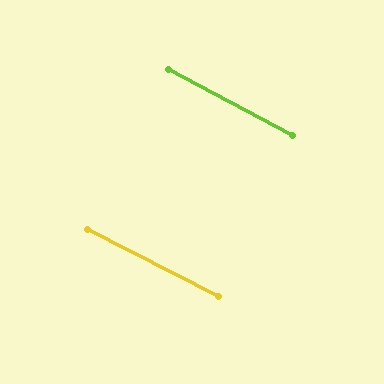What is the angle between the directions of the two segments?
Approximately 1 degree.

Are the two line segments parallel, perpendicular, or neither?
Parallel — their directions differ by only 0.8°.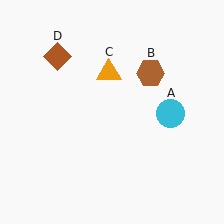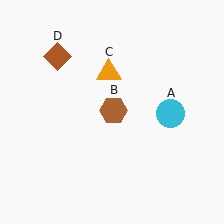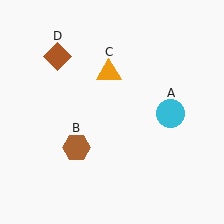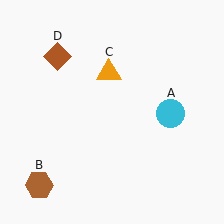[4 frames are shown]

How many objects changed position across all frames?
1 object changed position: brown hexagon (object B).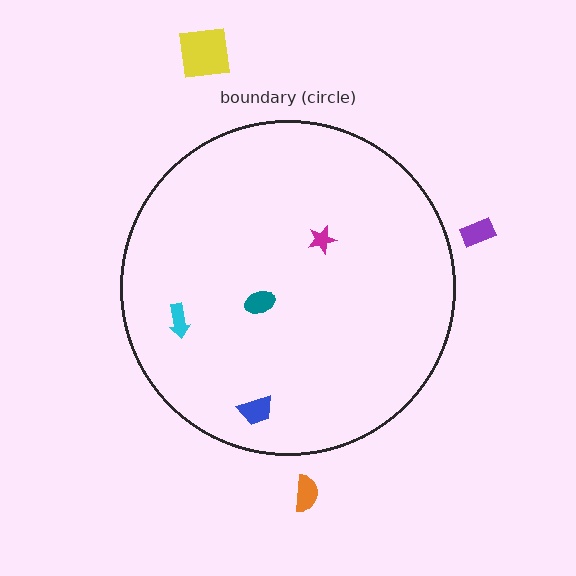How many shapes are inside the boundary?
4 inside, 3 outside.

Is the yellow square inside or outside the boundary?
Outside.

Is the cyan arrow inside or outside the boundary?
Inside.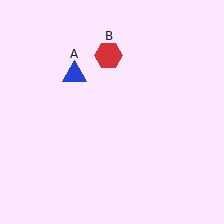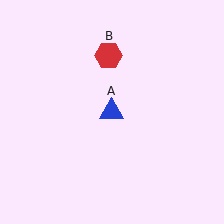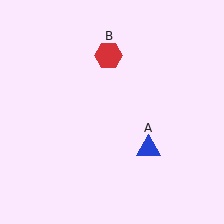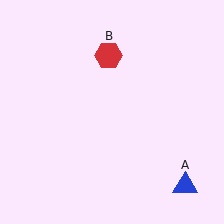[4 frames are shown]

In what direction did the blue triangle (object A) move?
The blue triangle (object A) moved down and to the right.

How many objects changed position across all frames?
1 object changed position: blue triangle (object A).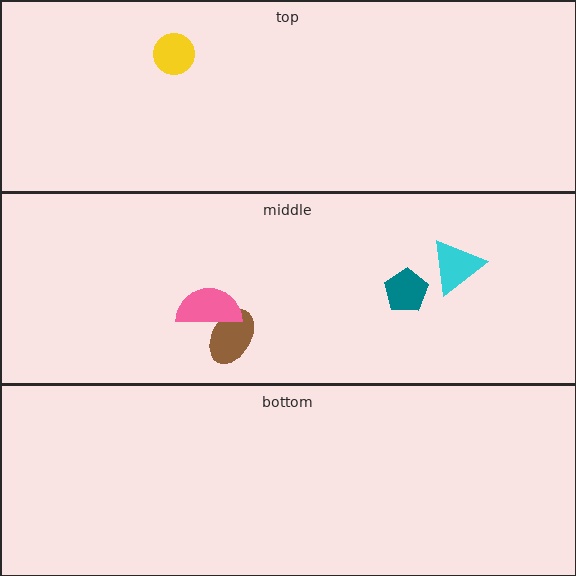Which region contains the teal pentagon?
The middle region.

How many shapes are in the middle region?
4.